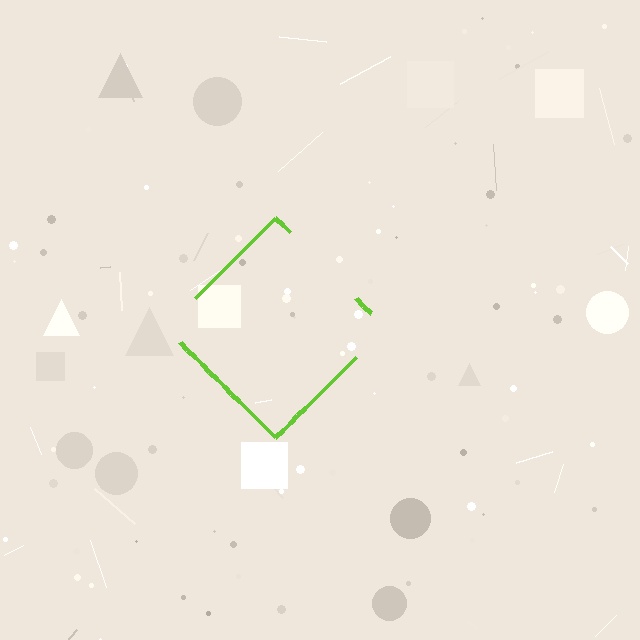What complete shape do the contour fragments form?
The contour fragments form a diamond.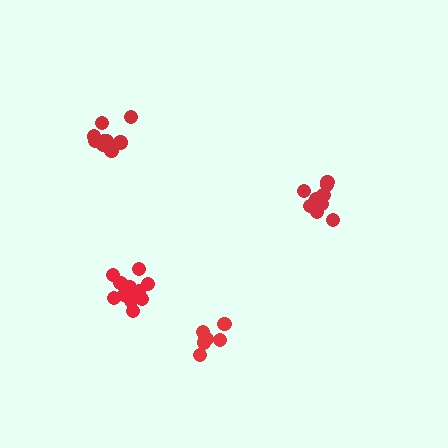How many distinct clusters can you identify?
There are 4 distinct clusters.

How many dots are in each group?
Group 1: 7 dots, Group 2: 10 dots, Group 3: 12 dots, Group 4: 11 dots (40 total).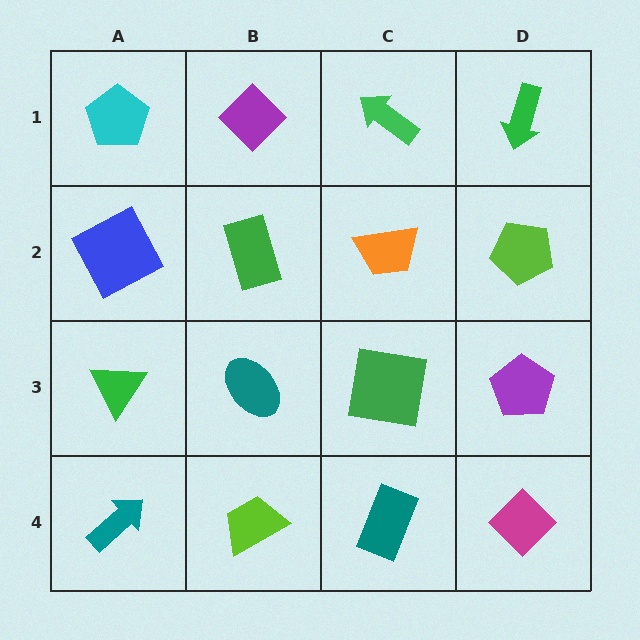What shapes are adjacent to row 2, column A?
A cyan pentagon (row 1, column A), a green triangle (row 3, column A), a green rectangle (row 2, column B).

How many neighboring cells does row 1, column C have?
3.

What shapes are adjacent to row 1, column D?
A lime pentagon (row 2, column D), a green arrow (row 1, column C).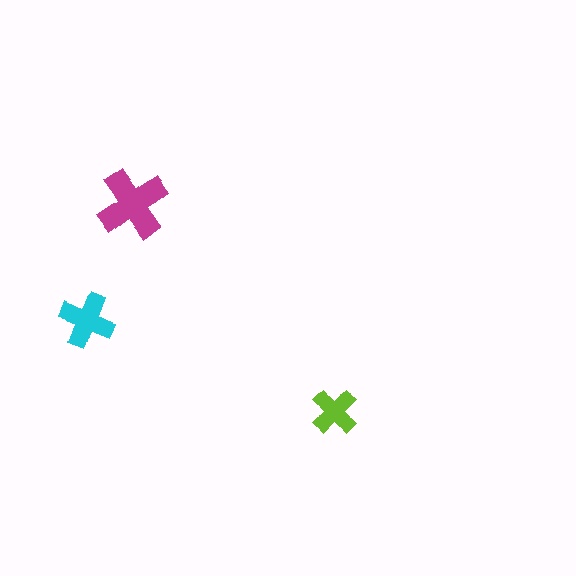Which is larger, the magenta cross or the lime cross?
The magenta one.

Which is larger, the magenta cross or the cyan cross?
The magenta one.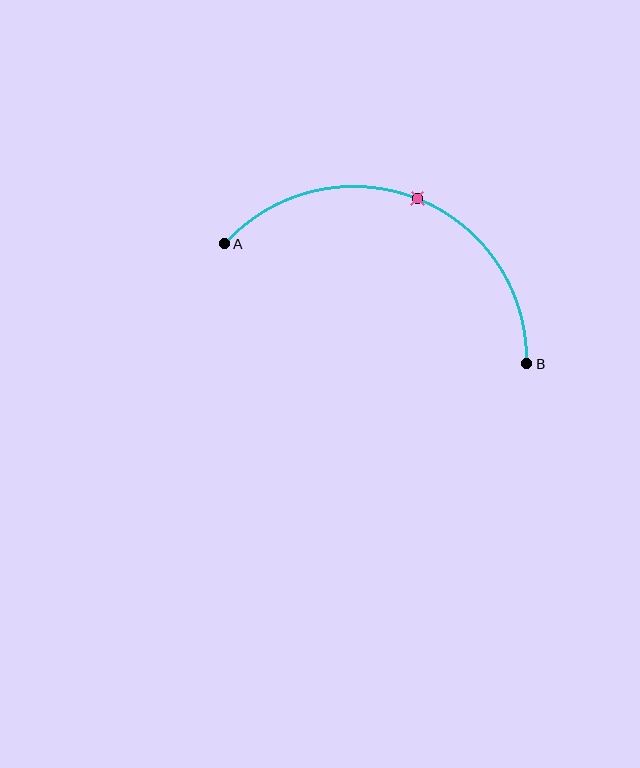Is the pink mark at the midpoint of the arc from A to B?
Yes. The pink mark lies on the arc at equal arc-length from both A and B — it is the arc midpoint.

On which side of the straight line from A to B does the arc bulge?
The arc bulges above the straight line connecting A and B.